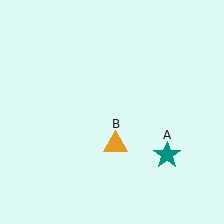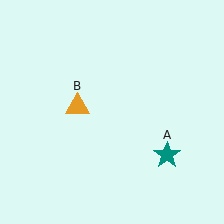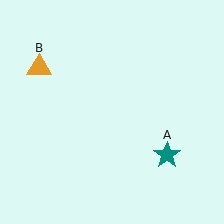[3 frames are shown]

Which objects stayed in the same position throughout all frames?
Teal star (object A) remained stationary.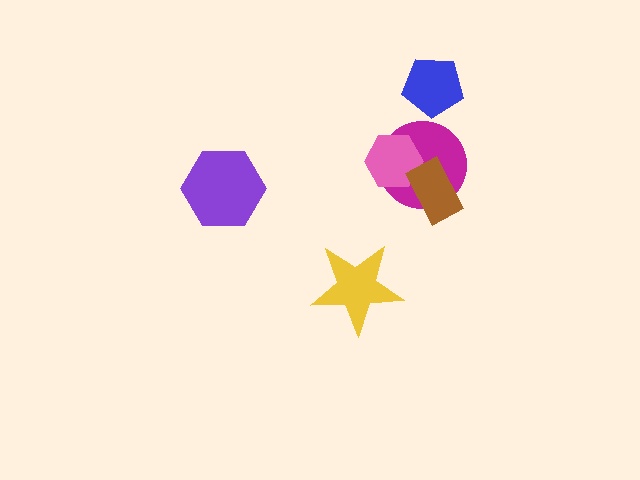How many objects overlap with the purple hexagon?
0 objects overlap with the purple hexagon.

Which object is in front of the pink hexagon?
The brown rectangle is in front of the pink hexagon.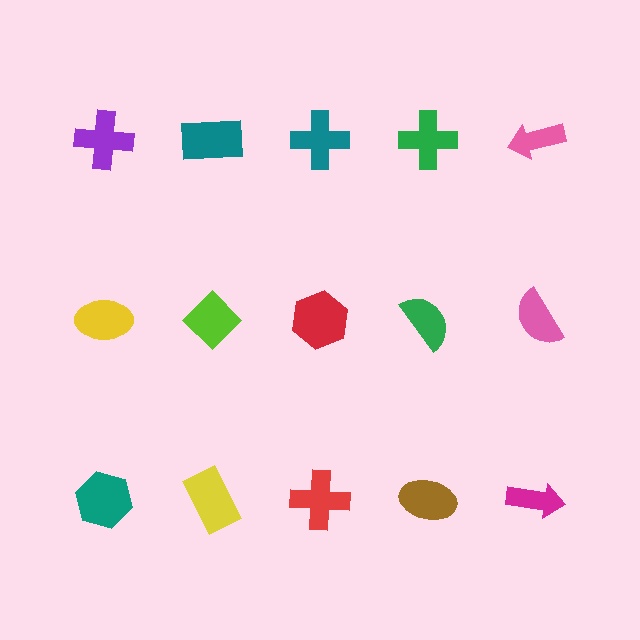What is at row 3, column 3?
A red cross.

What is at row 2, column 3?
A red hexagon.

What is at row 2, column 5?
A pink semicircle.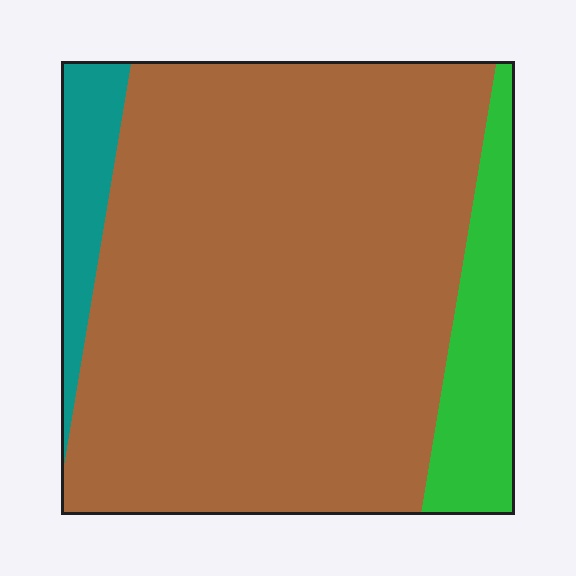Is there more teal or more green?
Green.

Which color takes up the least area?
Teal, at roughly 5%.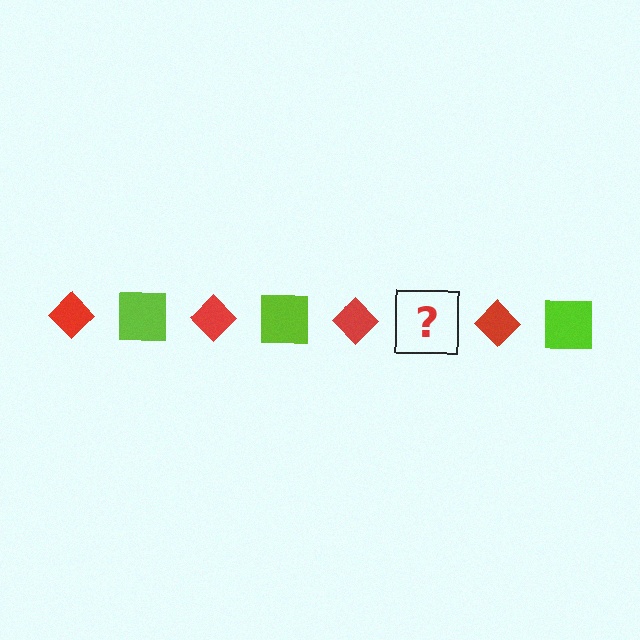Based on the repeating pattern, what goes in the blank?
The blank should be a lime square.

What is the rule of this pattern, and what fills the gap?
The rule is that the pattern alternates between red diamond and lime square. The gap should be filled with a lime square.